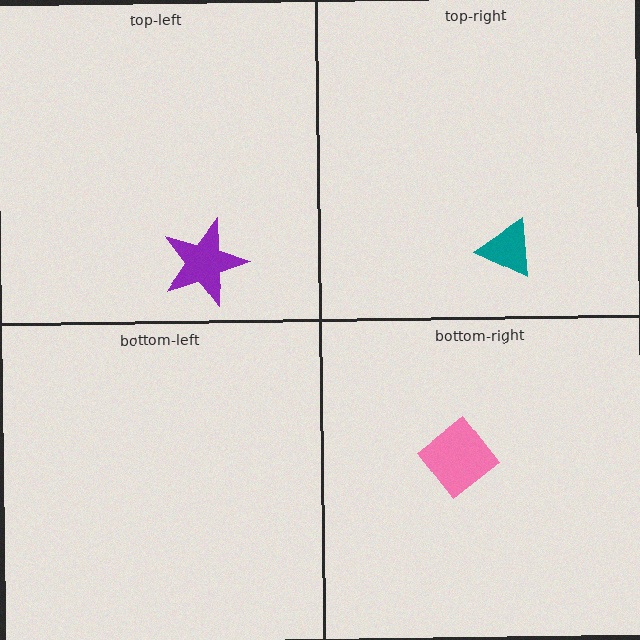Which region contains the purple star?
The top-left region.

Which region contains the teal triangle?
The top-right region.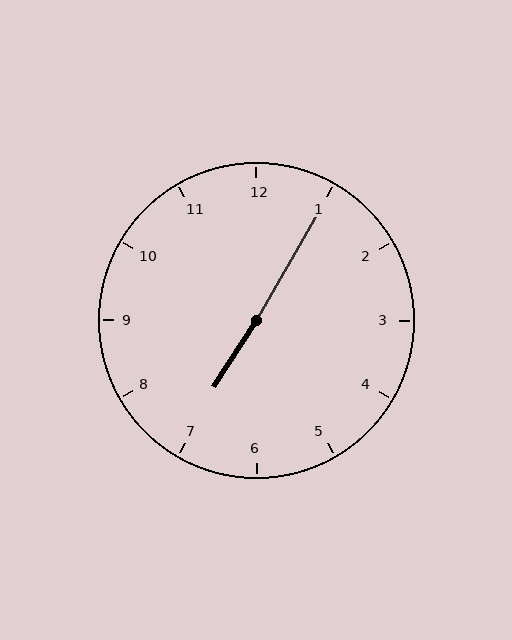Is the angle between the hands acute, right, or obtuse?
It is obtuse.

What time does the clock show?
7:05.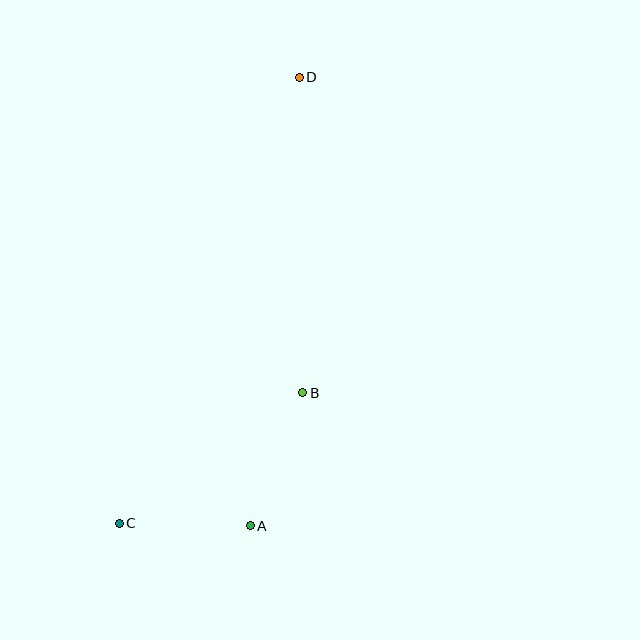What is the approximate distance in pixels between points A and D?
The distance between A and D is approximately 451 pixels.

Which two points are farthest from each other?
Points C and D are farthest from each other.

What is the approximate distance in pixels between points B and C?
The distance between B and C is approximately 226 pixels.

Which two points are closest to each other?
Points A and C are closest to each other.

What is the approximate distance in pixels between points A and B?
The distance between A and B is approximately 143 pixels.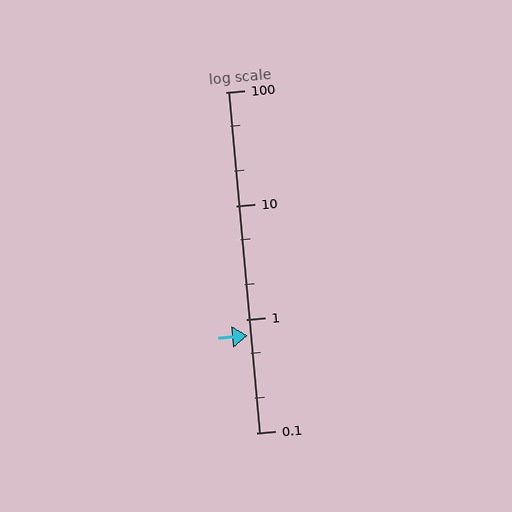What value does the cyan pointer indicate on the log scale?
The pointer indicates approximately 0.72.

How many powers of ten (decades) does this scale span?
The scale spans 3 decades, from 0.1 to 100.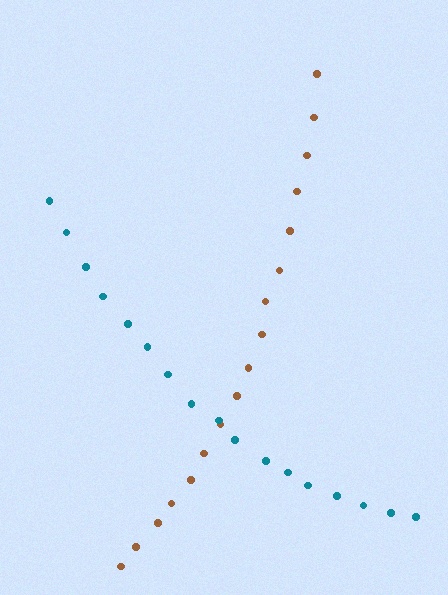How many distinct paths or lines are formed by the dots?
There are 2 distinct paths.